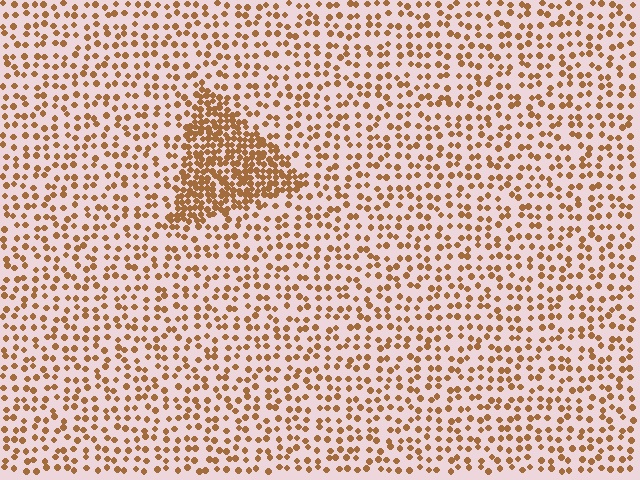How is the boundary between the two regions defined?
The boundary is defined by a change in element density (approximately 2.6x ratio). All elements are the same color, size, and shape.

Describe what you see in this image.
The image contains small brown elements arranged at two different densities. A triangle-shaped region is visible where the elements are more densely packed than the surrounding area.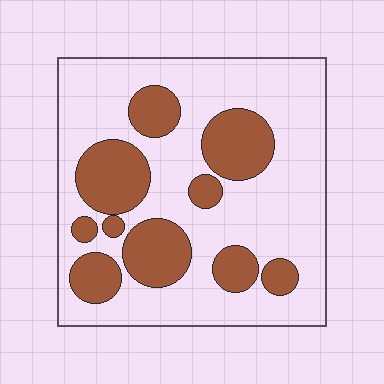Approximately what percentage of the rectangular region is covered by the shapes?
Approximately 30%.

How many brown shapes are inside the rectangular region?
10.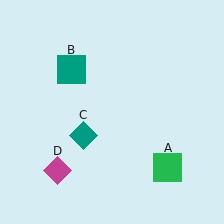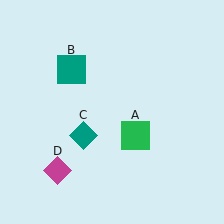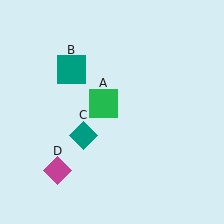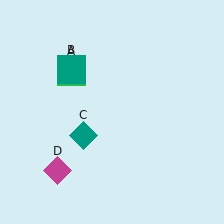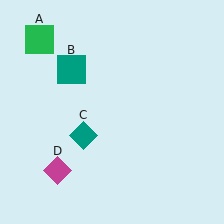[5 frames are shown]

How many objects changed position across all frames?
1 object changed position: green square (object A).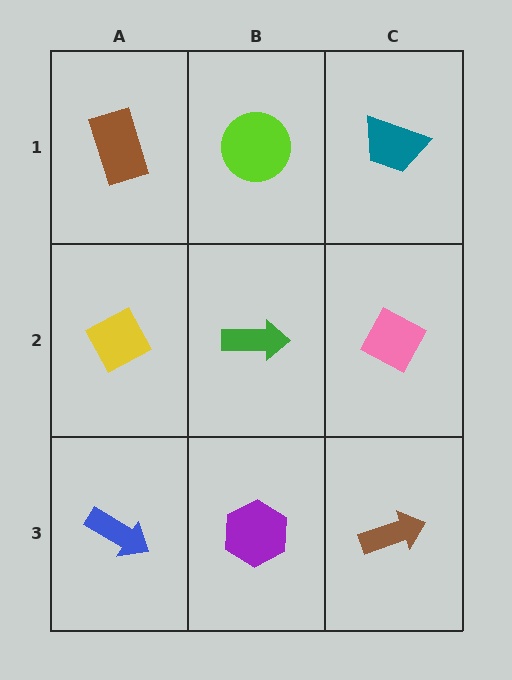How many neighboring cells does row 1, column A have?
2.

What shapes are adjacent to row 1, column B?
A green arrow (row 2, column B), a brown rectangle (row 1, column A), a teal trapezoid (row 1, column C).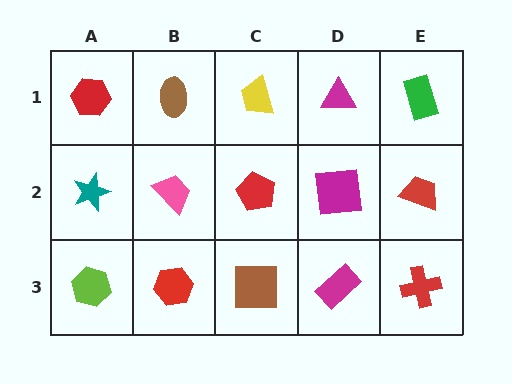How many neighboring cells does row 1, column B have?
3.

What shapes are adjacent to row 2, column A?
A red hexagon (row 1, column A), a lime hexagon (row 3, column A), a pink trapezoid (row 2, column B).